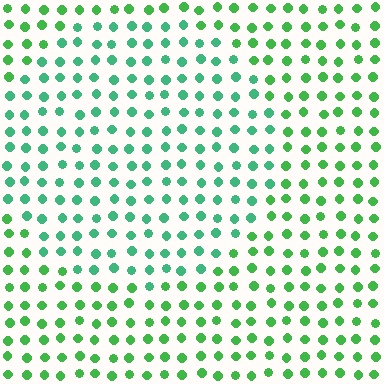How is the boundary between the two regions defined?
The boundary is defined purely by a slight shift in hue (about 27 degrees). Spacing, size, and orientation are identical on both sides.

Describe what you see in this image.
The image is filled with small green elements in a uniform arrangement. A circle-shaped region is visible where the elements are tinted to a slightly different hue, forming a subtle color boundary.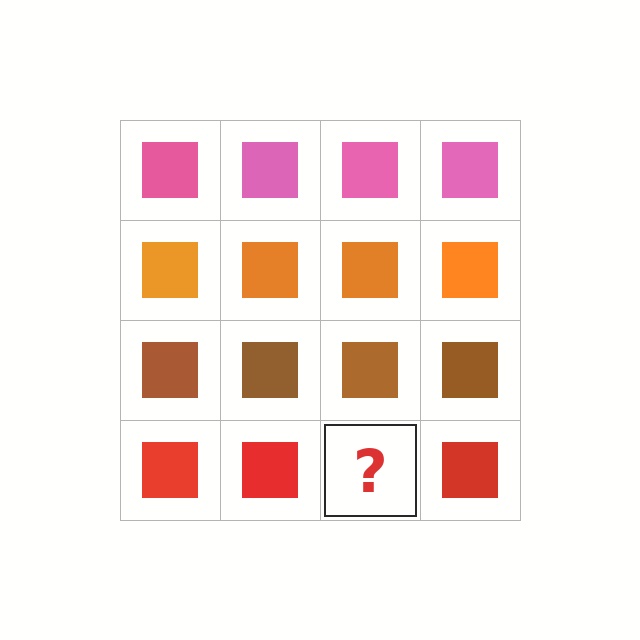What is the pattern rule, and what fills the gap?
The rule is that each row has a consistent color. The gap should be filled with a red square.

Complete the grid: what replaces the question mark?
The question mark should be replaced with a red square.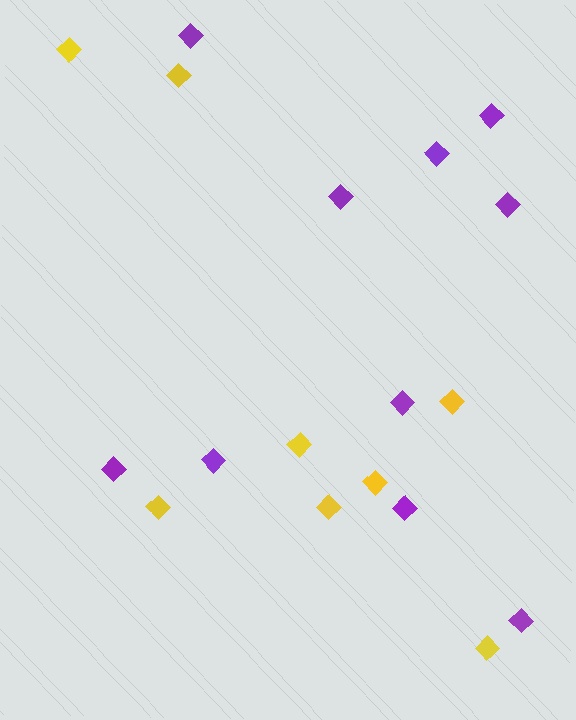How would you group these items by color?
There are 2 groups: one group of purple diamonds (10) and one group of yellow diamonds (8).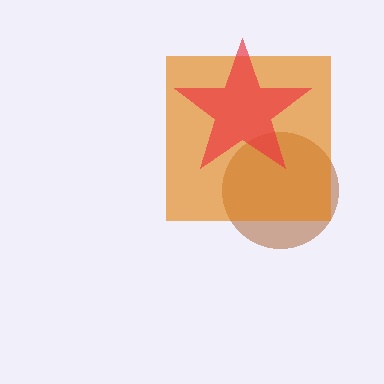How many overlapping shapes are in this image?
There are 3 overlapping shapes in the image.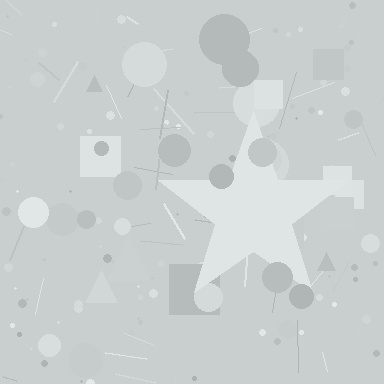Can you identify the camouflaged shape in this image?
The camouflaged shape is a star.